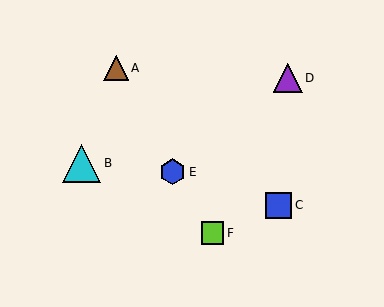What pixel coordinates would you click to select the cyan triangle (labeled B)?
Click at (82, 163) to select the cyan triangle B.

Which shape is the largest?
The cyan triangle (labeled B) is the largest.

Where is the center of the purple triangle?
The center of the purple triangle is at (288, 78).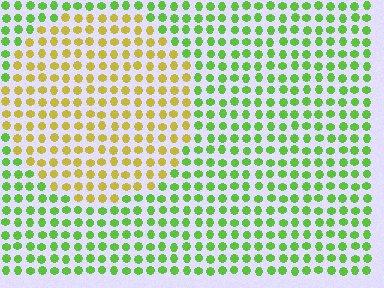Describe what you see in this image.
The image is filled with small lime elements in a uniform arrangement. A circle-shaped region is visible where the elements are tinted to a slightly different hue, forming a subtle color boundary.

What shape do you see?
I see a circle.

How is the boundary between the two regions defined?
The boundary is defined purely by a slight shift in hue (about 51 degrees). Spacing, size, and orientation are identical on both sides.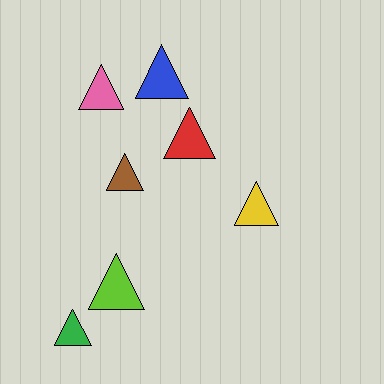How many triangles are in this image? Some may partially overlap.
There are 7 triangles.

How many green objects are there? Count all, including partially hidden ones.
There is 1 green object.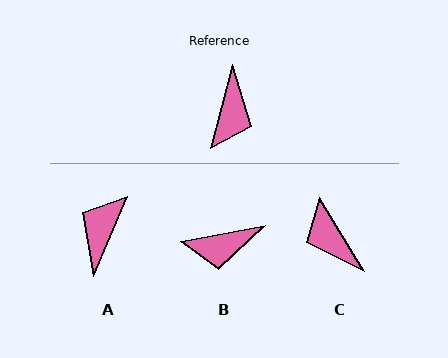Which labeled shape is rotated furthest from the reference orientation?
A, about 172 degrees away.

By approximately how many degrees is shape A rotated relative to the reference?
Approximately 172 degrees counter-clockwise.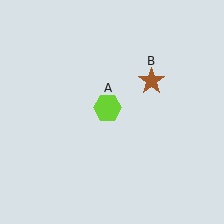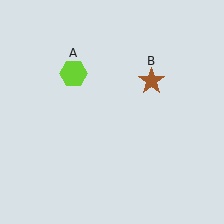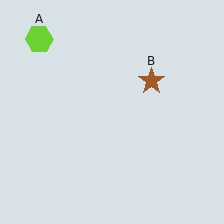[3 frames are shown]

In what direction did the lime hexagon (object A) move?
The lime hexagon (object A) moved up and to the left.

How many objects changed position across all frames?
1 object changed position: lime hexagon (object A).